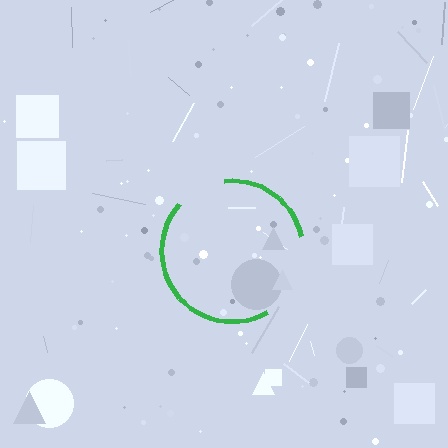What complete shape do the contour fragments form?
The contour fragments form a circle.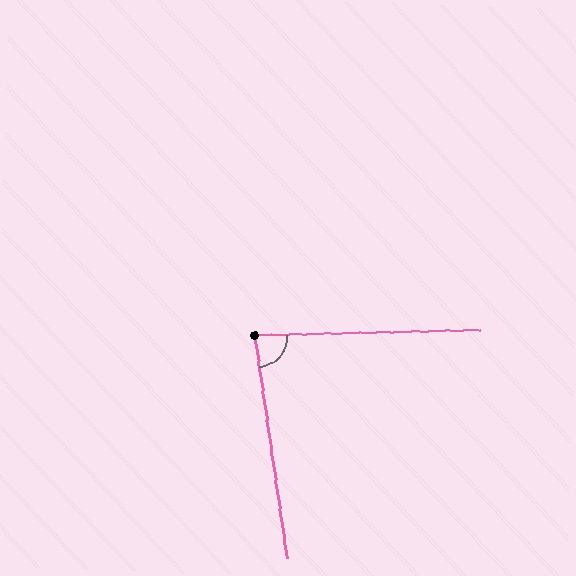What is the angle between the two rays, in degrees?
Approximately 83 degrees.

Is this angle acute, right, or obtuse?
It is acute.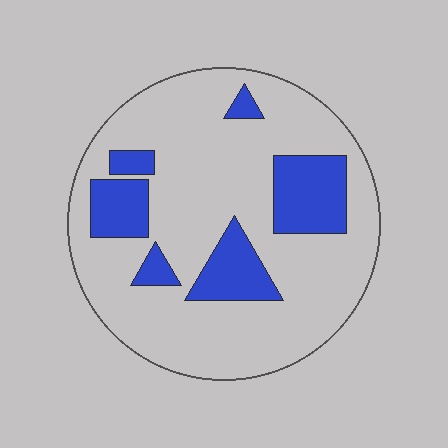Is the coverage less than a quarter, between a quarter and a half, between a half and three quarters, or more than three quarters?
Less than a quarter.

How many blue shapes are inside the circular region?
6.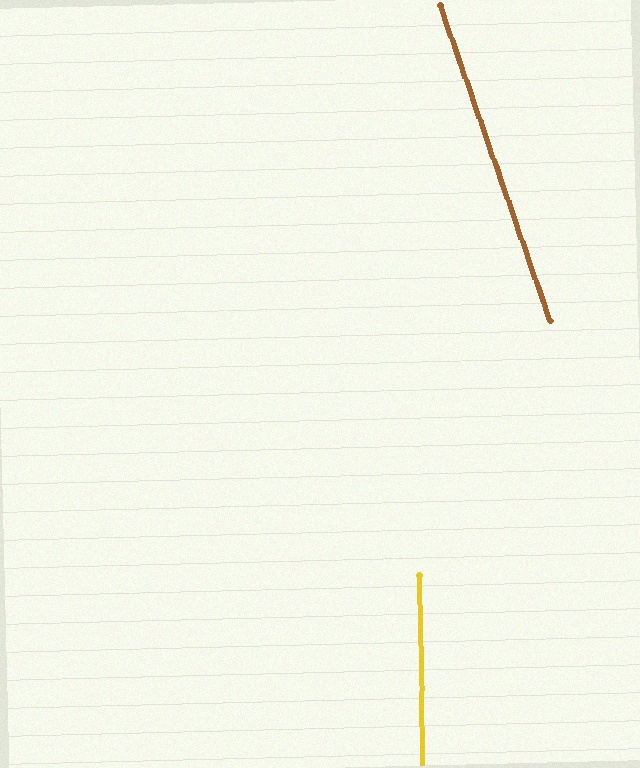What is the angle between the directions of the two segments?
Approximately 18 degrees.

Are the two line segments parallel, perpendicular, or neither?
Neither parallel nor perpendicular — they differ by about 18°.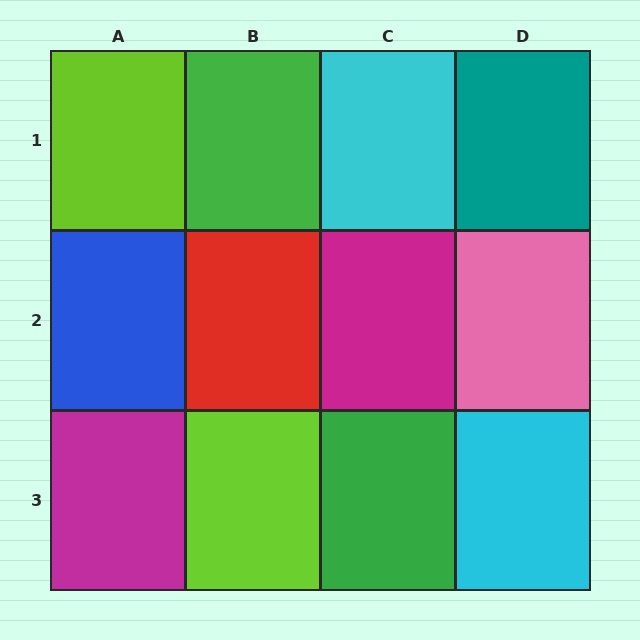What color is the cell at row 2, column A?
Blue.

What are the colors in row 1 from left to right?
Lime, green, cyan, teal.